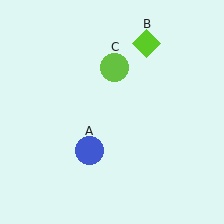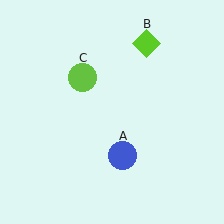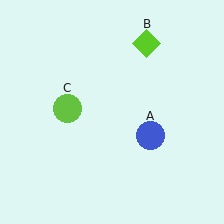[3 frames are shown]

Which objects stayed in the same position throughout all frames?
Lime diamond (object B) remained stationary.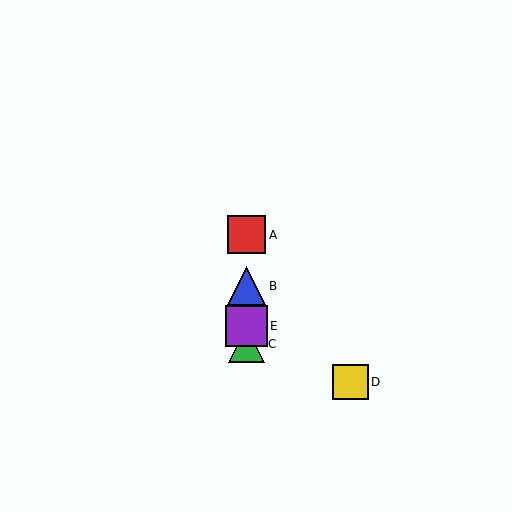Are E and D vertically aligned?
No, E is at x≈247 and D is at x≈350.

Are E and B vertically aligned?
Yes, both are at x≈247.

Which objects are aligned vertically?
Objects A, B, C, E are aligned vertically.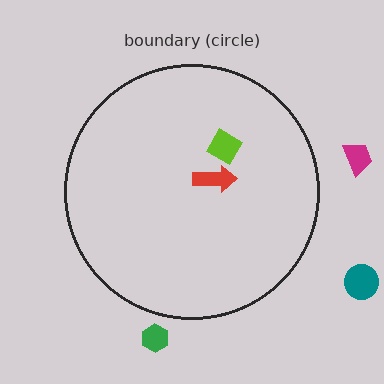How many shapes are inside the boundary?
2 inside, 3 outside.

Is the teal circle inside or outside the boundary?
Outside.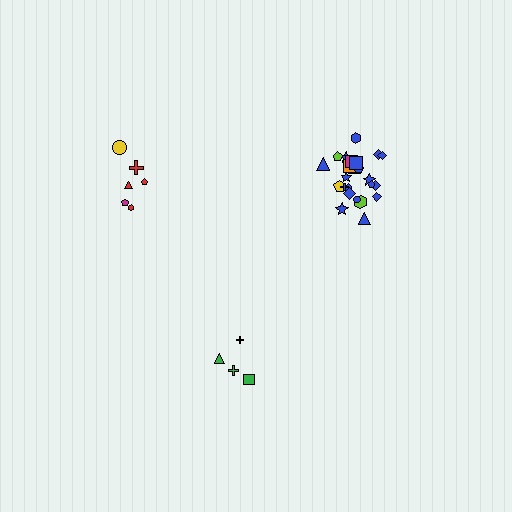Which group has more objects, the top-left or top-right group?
The top-right group.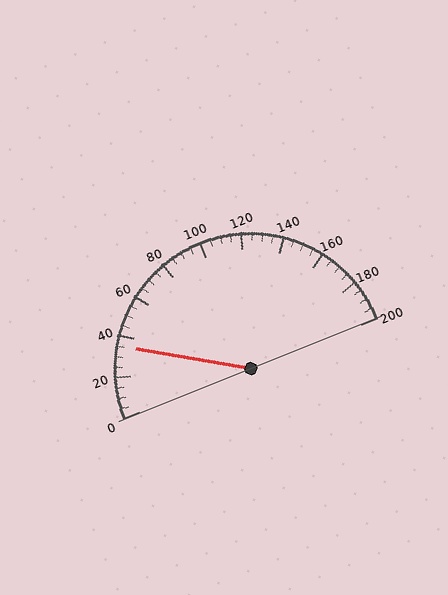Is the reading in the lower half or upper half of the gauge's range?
The reading is in the lower half of the range (0 to 200).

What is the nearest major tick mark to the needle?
The nearest major tick mark is 40.